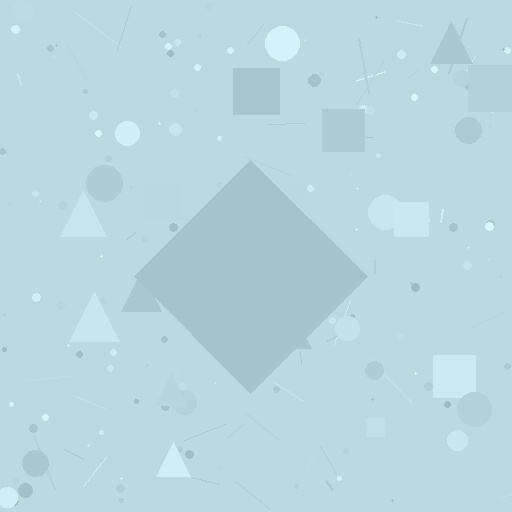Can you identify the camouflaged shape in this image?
The camouflaged shape is a diamond.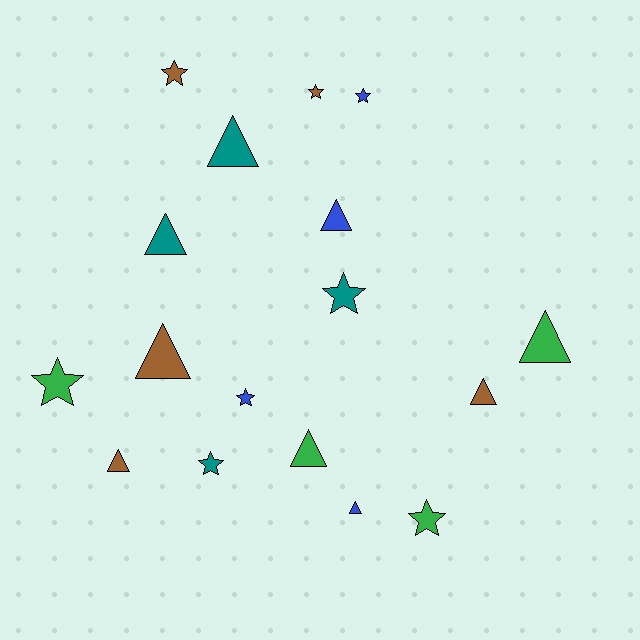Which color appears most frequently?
Brown, with 5 objects.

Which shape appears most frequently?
Triangle, with 9 objects.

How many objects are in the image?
There are 17 objects.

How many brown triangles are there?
There are 3 brown triangles.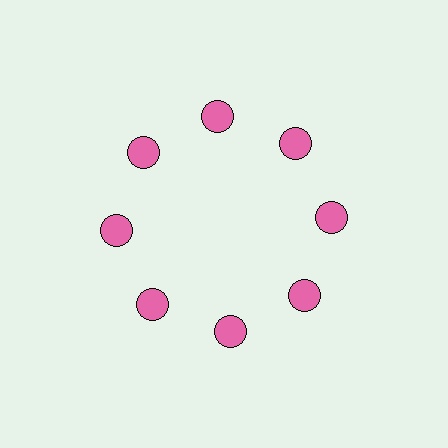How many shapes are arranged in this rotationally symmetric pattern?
There are 8 shapes, arranged in 8 groups of 1.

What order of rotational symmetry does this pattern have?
This pattern has 8-fold rotational symmetry.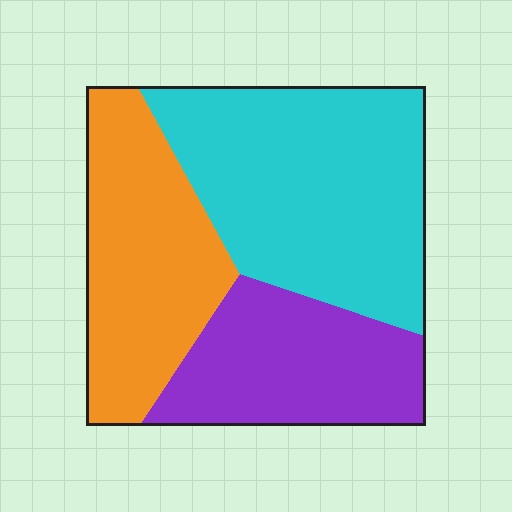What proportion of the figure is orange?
Orange takes up about one third (1/3) of the figure.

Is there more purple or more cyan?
Cyan.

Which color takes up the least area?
Purple, at roughly 25%.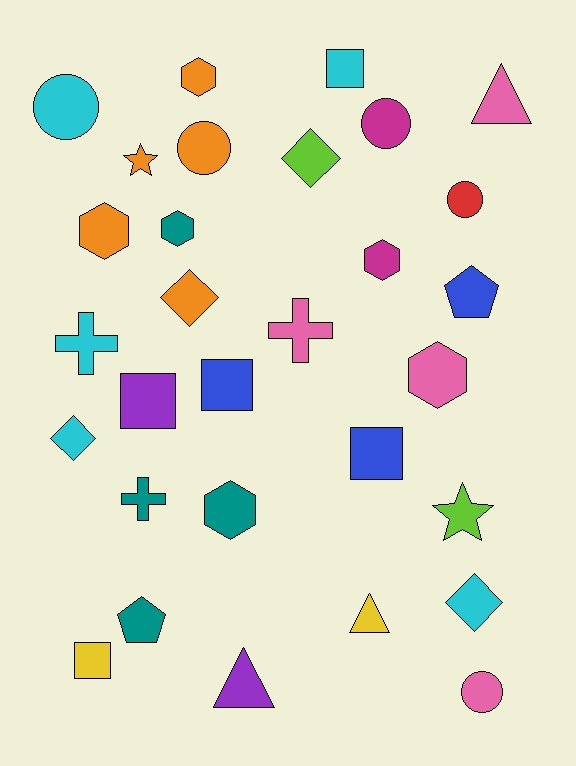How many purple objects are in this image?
There are 2 purple objects.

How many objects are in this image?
There are 30 objects.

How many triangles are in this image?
There are 3 triangles.